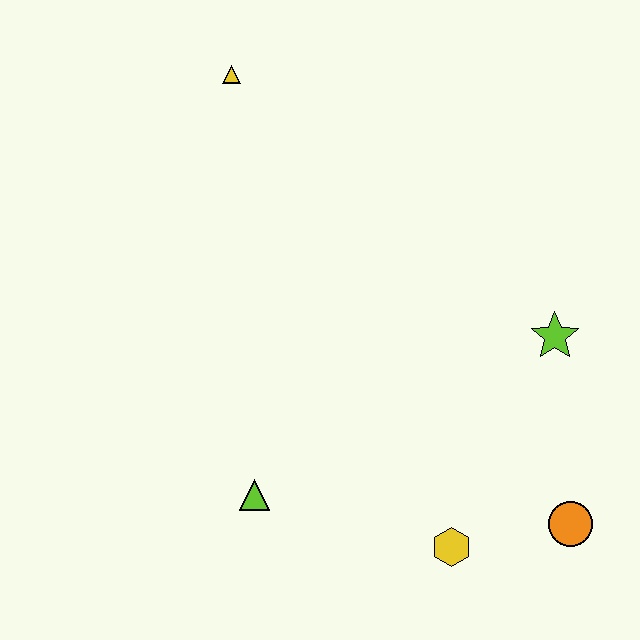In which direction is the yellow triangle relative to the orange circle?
The yellow triangle is above the orange circle.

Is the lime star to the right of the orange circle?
No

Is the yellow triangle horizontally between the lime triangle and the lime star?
No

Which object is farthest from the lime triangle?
The yellow triangle is farthest from the lime triangle.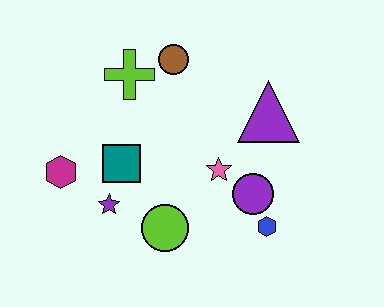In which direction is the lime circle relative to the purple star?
The lime circle is to the right of the purple star.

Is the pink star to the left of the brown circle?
No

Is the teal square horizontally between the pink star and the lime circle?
No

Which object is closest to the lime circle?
The purple star is closest to the lime circle.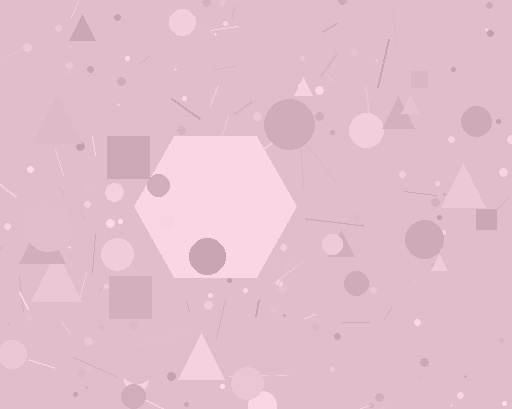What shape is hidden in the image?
A hexagon is hidden in the image.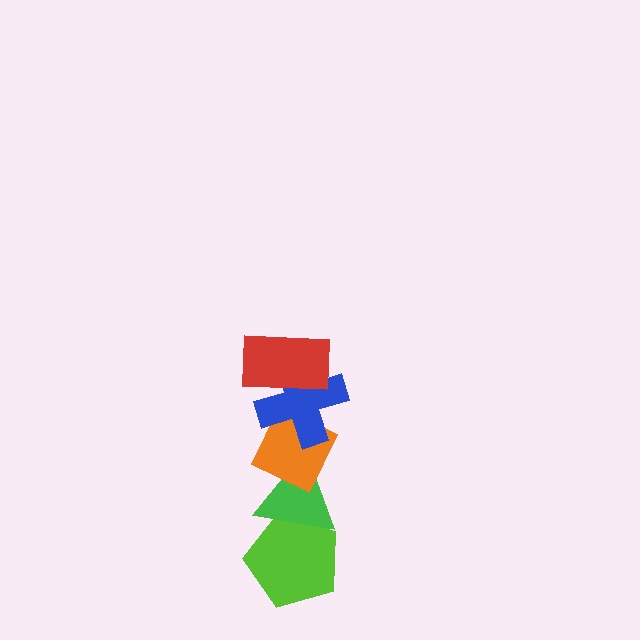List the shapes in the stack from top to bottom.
From top to bottom: the red rectangle, the blue cross, the orange diamond, the green triangle, the lime pentagon.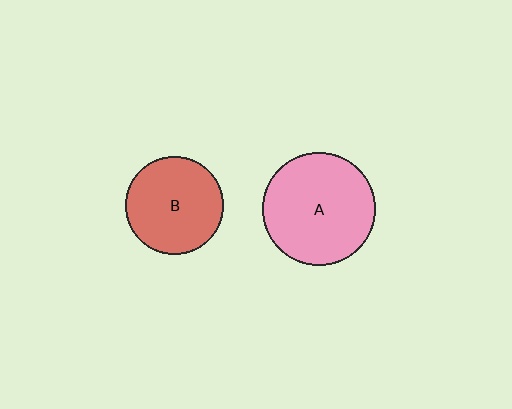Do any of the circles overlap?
No, none of the circles overlap.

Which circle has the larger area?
Circle A (pink).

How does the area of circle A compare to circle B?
Approximately 1.3 times.